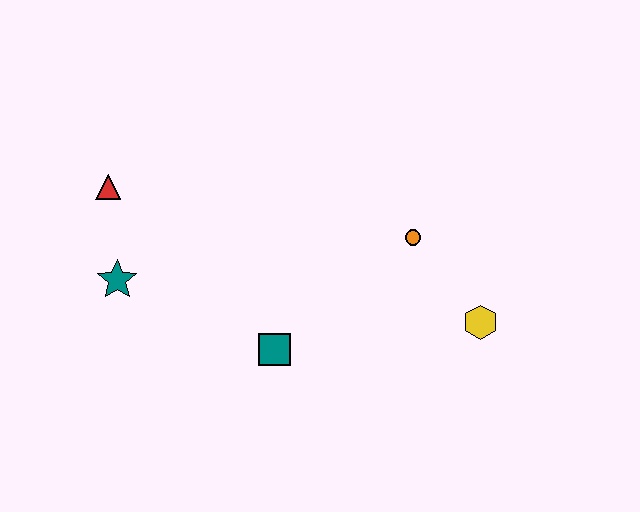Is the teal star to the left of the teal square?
Yes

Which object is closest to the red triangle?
The teal star is closest to the red triangle.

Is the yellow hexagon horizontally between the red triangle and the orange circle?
No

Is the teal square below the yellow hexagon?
Yes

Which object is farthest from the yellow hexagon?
The red triangle is farthest from the yellow hexagon.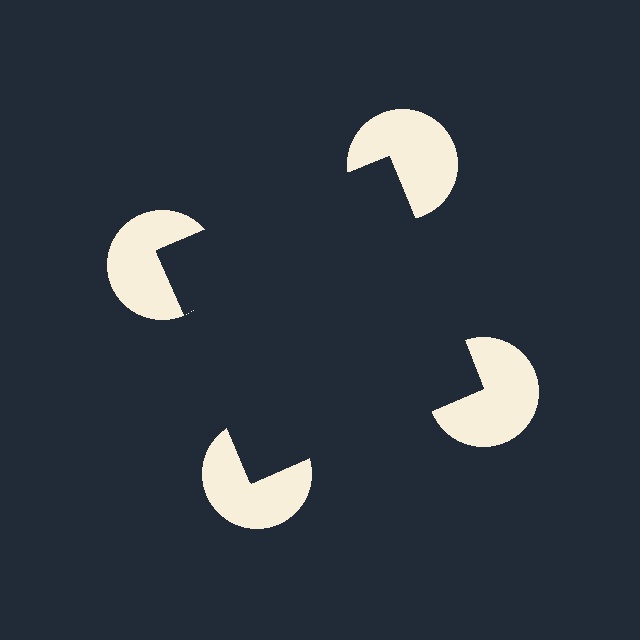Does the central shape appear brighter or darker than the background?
It typically appears slightly darker than the background, even though no actual brightness change is drawn.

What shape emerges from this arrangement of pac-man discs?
An illusory square — its edges are inferred from the aligned wedge cuts in the pac-man discs, not physically drawn.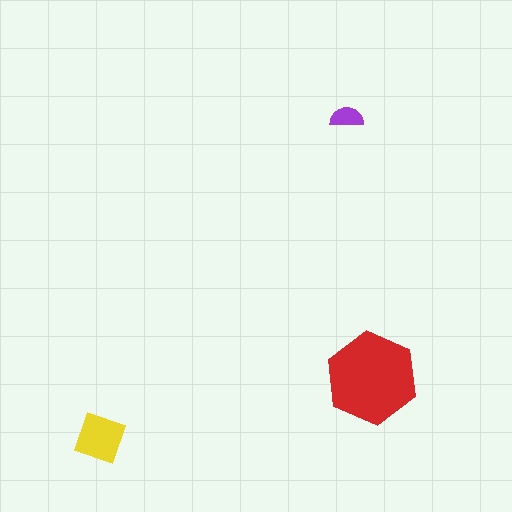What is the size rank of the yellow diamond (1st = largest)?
2nd.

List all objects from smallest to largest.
The purple semicircle, the yellow diamond, the red hexagon.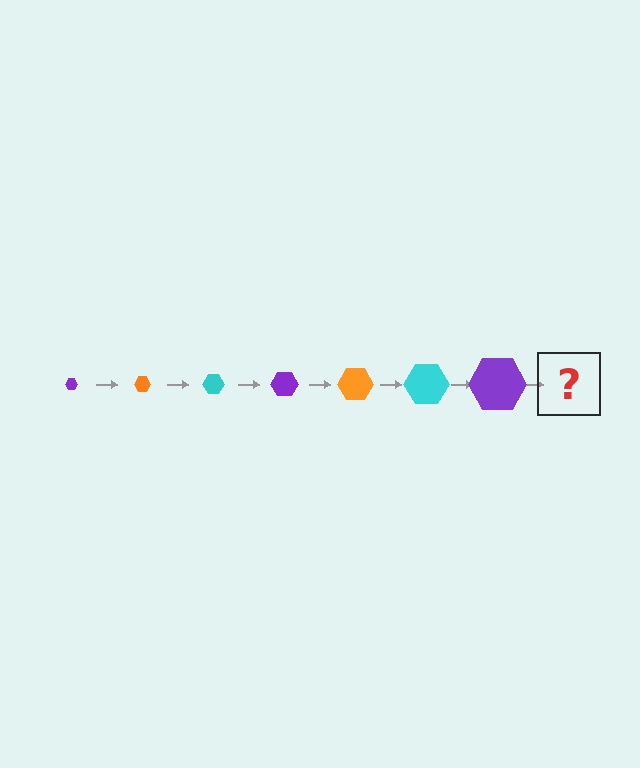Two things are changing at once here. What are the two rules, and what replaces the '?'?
The two rules are that the hexagon grows larger each step and the color cycles through purple, orange, and cyan. The '?' should be an orange hexagon, larger than the previous one.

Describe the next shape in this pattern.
It should be an orange hexagon, larger than the previous one.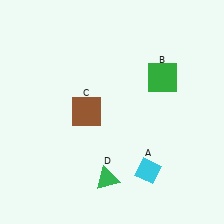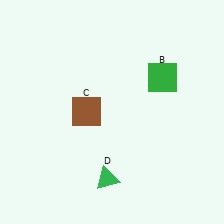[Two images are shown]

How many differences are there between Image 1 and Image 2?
There is 1 difference between the two images.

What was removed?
The cyan diamond (A) was removed in Image 2.